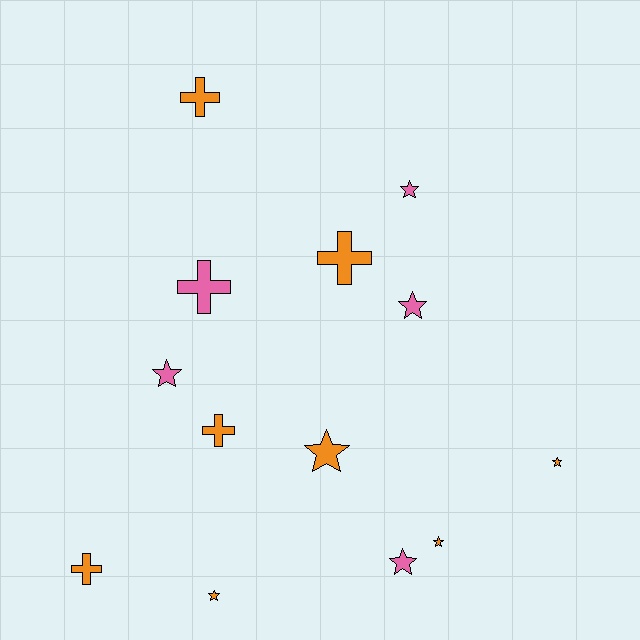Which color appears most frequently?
Orange, with 8 objects.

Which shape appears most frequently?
Star, with 8 objects.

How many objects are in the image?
There are 13 objects.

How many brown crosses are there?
There are no brown crosses.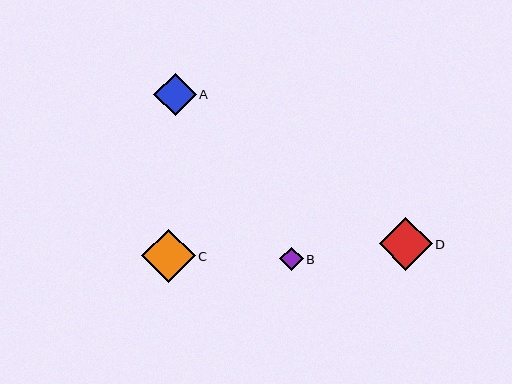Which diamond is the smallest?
Diamond B is the smallest with a size of approximately 24 pixels.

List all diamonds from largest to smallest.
From largest to smallest: C, D, A, B.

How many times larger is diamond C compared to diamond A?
Diamond C is approximately 1.3 times the size of diamond A.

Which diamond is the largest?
Diamond C is the largest with a size of approximately 53 pixels.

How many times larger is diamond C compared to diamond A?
Diamond C is approximately 1.3 times the size of diamond A.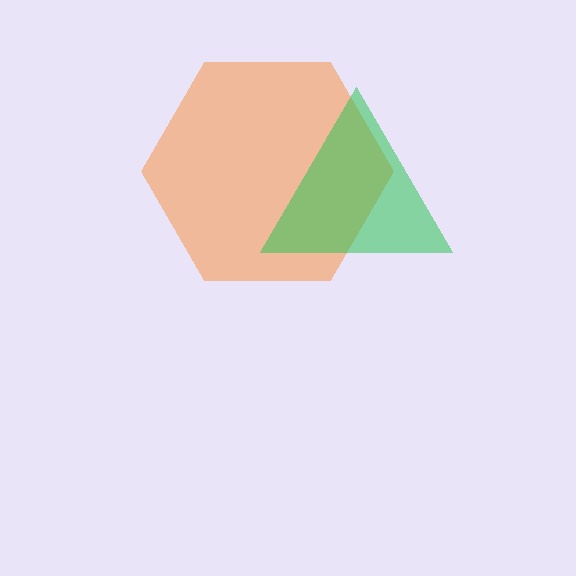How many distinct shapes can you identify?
There are 2 distinct shapes: an orange hexagon, a green triangle.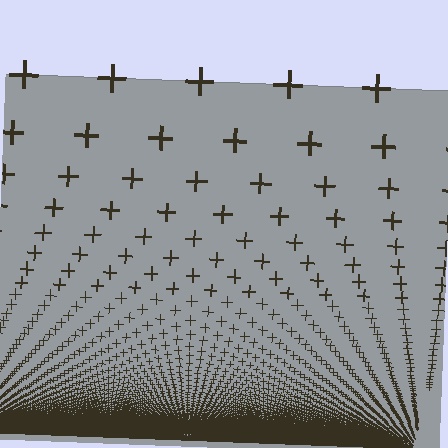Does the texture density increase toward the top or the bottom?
Density increases toward the bottom.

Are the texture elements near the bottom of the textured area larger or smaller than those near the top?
Smaller. The gradient is inverted — elements near the bottom are smaller and denser.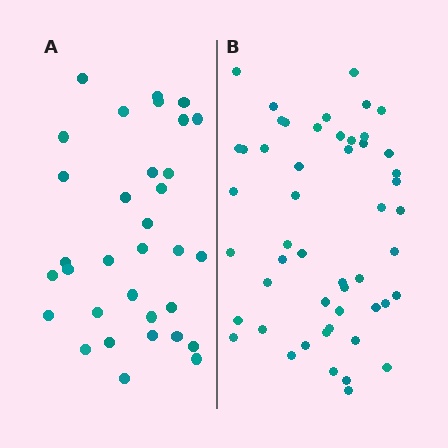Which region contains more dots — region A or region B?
Region B (the right region) has more dots.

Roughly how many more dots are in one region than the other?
Region B has approximately 20 more dots than region A.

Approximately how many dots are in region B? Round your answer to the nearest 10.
About 50 dots. (The exact count is 51, which rounds to 50.)